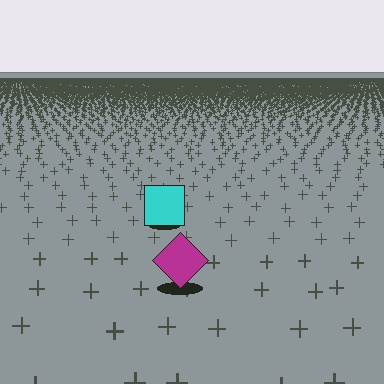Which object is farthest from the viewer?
The cyan square is farthest from the viewer. It appears smaller and the ground texture around it is denser.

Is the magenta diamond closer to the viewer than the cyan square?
Yes. The magenta diamond is closer — you can tell from the texture gradient: the ground texture is coarser near it.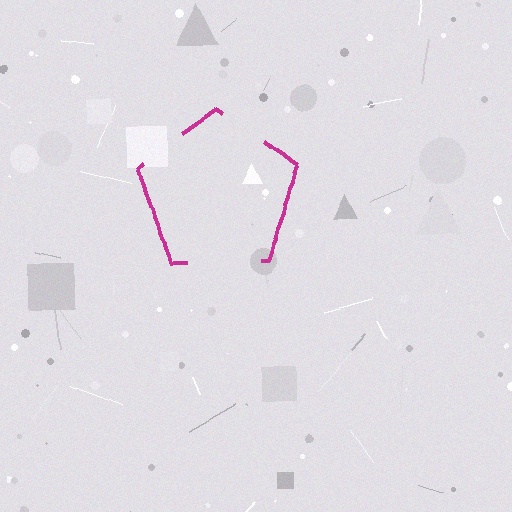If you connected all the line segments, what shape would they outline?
They would outline a pentagon.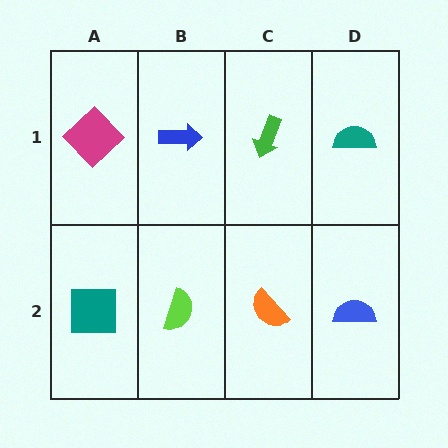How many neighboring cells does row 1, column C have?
3.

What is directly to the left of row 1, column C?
A blue arrow.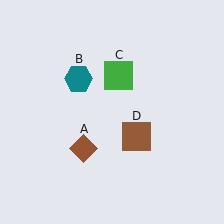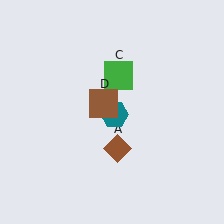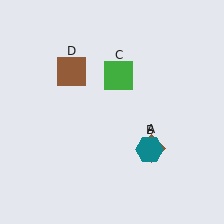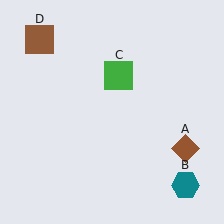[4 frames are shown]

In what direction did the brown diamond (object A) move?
The brown diamond (object A) moved right.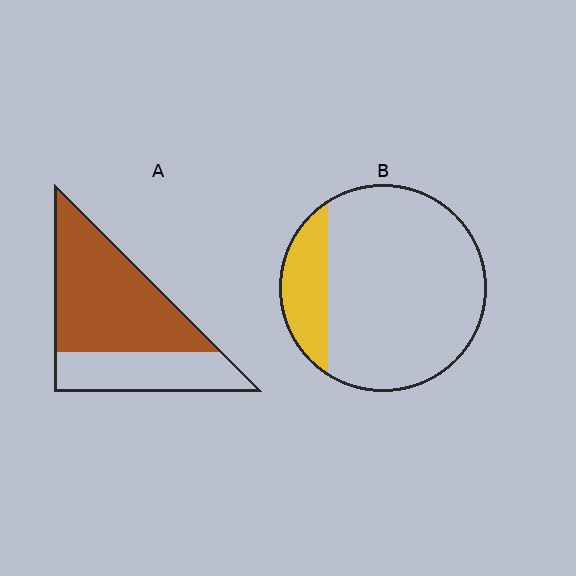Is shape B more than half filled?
No.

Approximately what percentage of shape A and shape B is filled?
A is approximately 65% and B is approximately 20%.